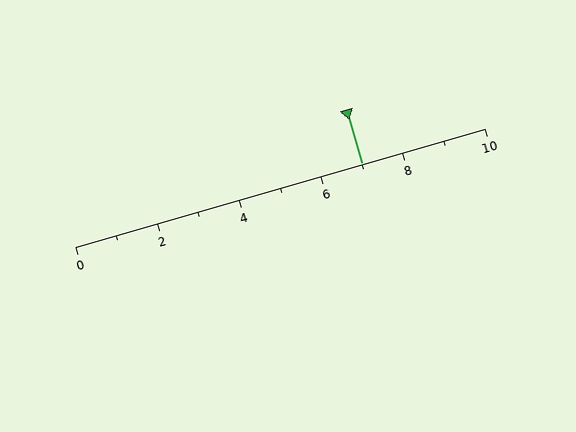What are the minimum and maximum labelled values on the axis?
The axis runs from 0 to 10.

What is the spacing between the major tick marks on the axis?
The major ticks are spaced 2 apart.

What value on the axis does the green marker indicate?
The marker indicates approximately 7.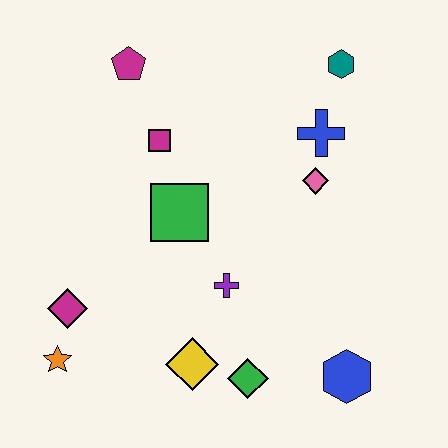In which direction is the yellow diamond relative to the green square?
The yellow diamond is below the green square.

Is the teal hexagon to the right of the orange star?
Yes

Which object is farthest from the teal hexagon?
The orange star is farthest from the teal hexagon.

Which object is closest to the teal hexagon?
The blue cross is closest to the teal hexagon.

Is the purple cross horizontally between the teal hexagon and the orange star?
Yes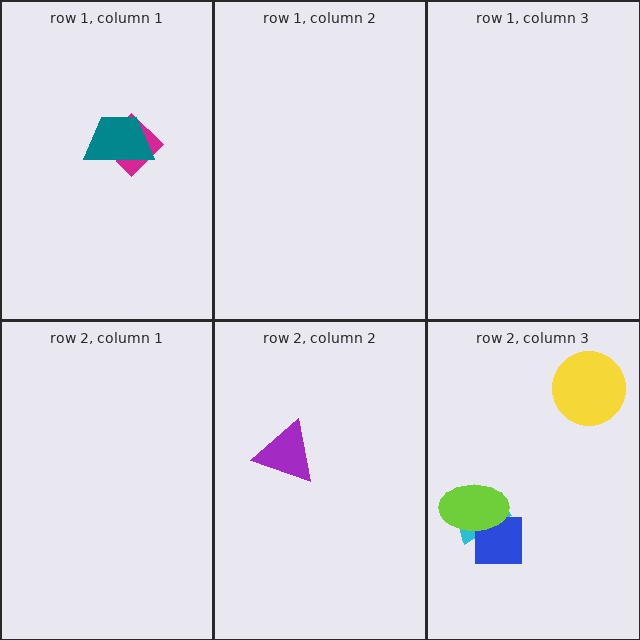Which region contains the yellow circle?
The row 2, column 3 region.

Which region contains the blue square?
The row 2, column 3 region.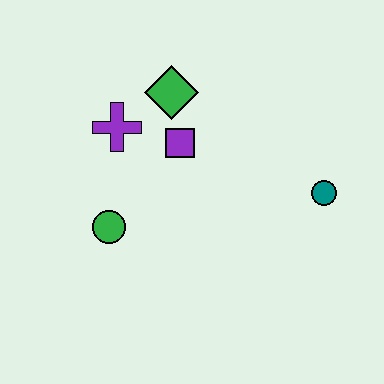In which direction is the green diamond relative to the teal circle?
The green diamond is to the left of the teal circle.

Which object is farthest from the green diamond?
The teal circle is farthest from the green diamond.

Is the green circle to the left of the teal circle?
Yes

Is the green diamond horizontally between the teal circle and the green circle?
Yes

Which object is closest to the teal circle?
The purple square is closest to the teal circle.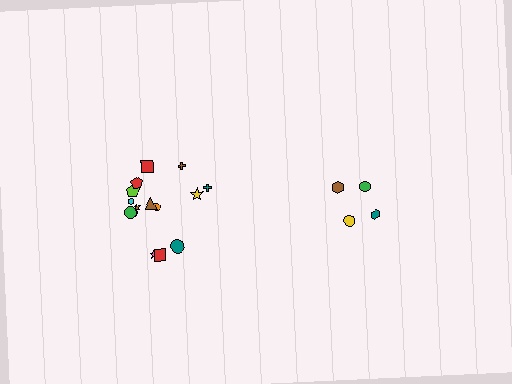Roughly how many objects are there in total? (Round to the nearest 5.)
Roughly 20 objects in total.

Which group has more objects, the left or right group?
The left group.